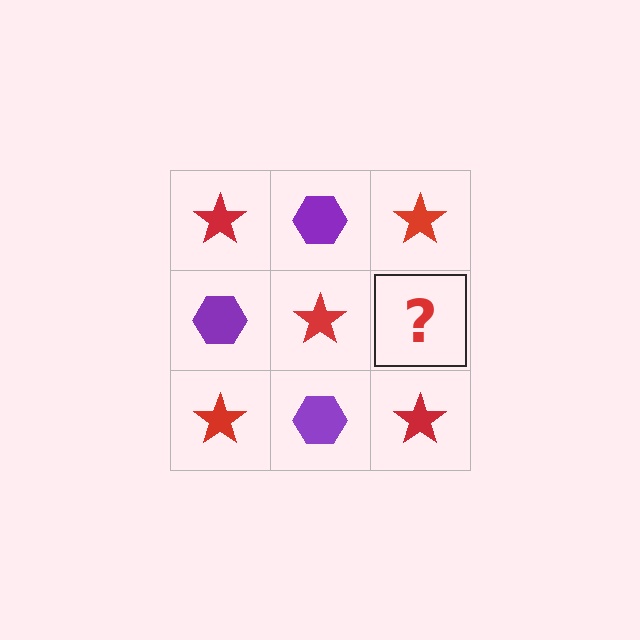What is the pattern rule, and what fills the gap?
The rule is that it alternates red star and purple hexagon in a checkerboard pattern. The gap should be filled with a purple hexagon.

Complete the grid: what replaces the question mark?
The question mark should be replaced with a purple hexagon.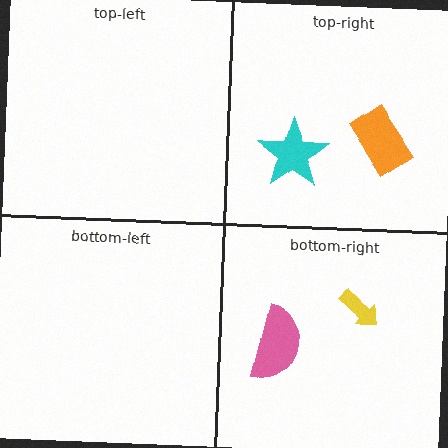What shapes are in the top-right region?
The cyan star, the orange rectangle.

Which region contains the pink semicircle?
The bottom-right region.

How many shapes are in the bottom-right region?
2.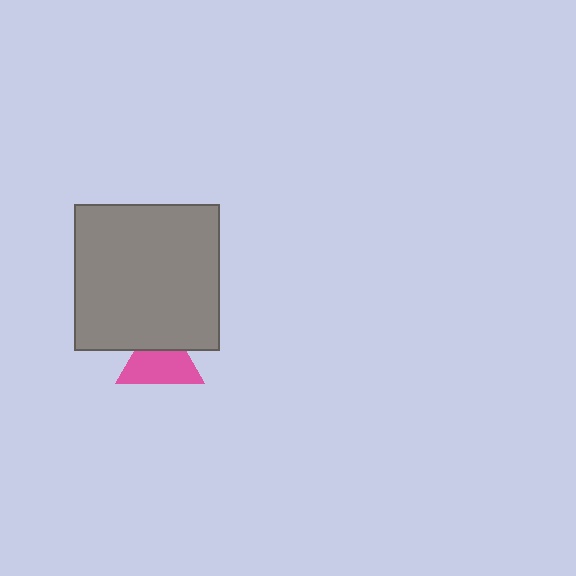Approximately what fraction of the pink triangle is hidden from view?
Roughly 35% of the pink triangle is hidden behind the gray square.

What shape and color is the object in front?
The object in front is a gray square.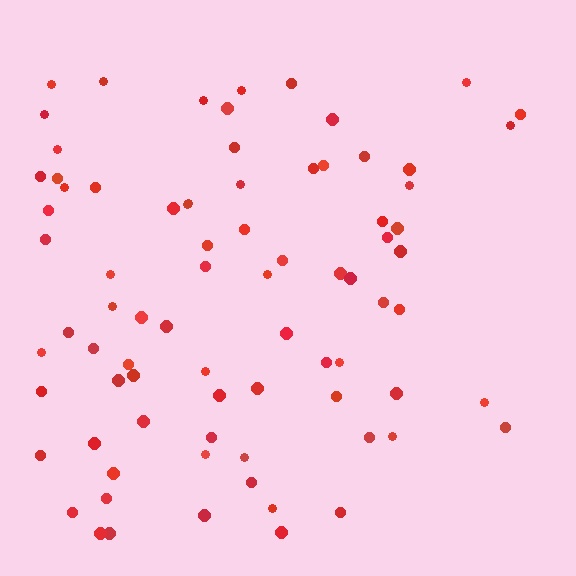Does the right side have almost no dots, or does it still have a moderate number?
Still a moderate number, just noticeably fewer than the left.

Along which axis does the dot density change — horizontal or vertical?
Horizontal.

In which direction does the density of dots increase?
From right to left, with the left side densest.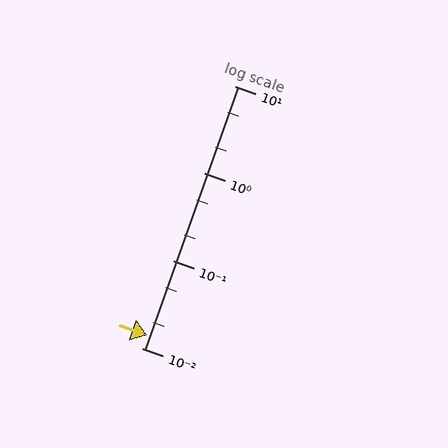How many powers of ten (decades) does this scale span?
The scale spans 3 decades, from 0.01 to 10.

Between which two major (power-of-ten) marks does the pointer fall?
The pointer is between 0.01 and 0.1.